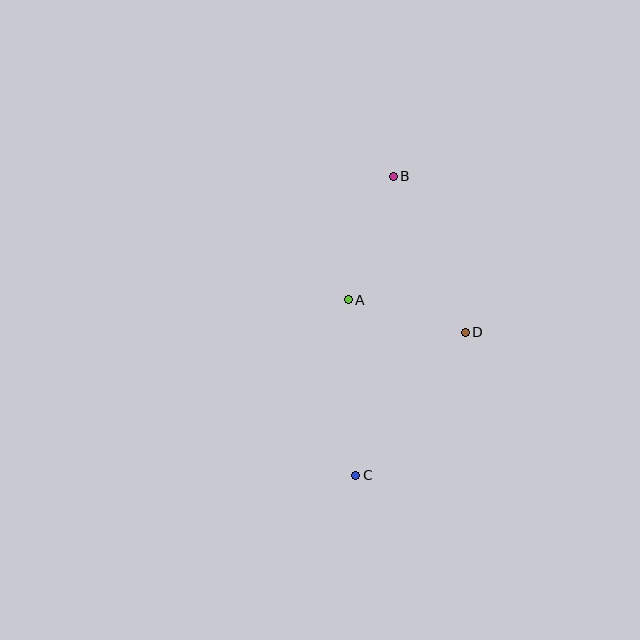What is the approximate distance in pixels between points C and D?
The distance between C and D is approximately 180 pixels.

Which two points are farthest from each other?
Points B and C are farthest from each other.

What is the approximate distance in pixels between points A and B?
The distance between A and B is approximately 131 pixels.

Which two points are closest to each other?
Points A and D are closest to each other.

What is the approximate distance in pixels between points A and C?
The distance between A and C is approximately 175 pixels.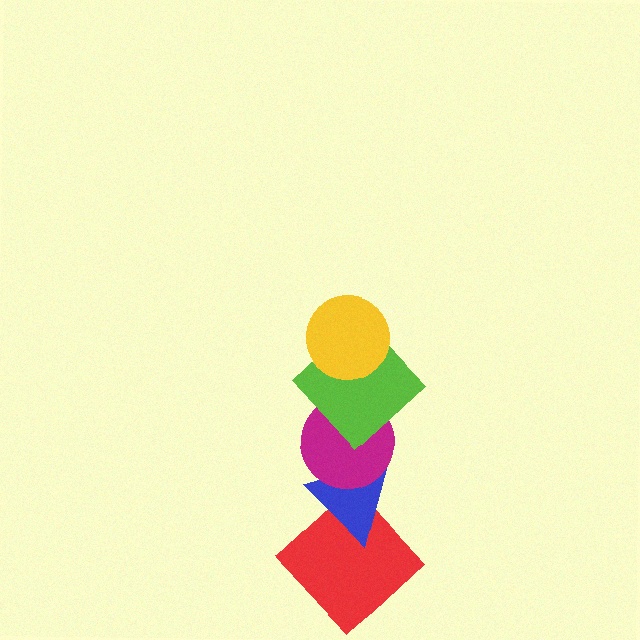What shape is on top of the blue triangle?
The magenta circle is on top of the blue triangle.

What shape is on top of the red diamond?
The blue triangle is on top of the red diamond.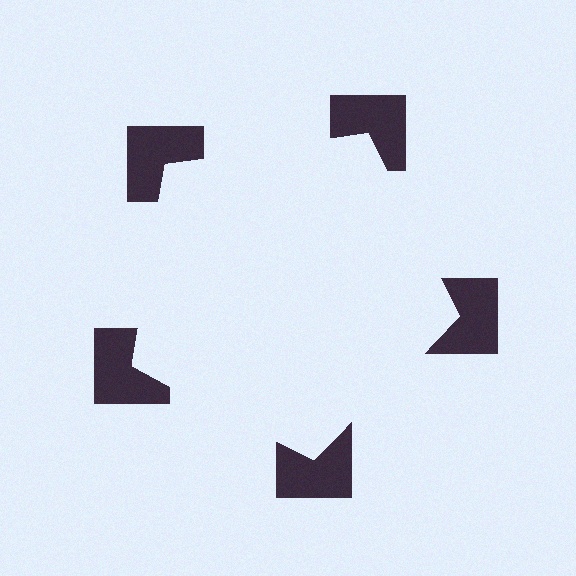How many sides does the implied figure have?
5 sides.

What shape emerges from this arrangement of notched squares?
An illusory pentagon — its edges are inferred from the aligned wedge cuts in the notched squares, not physically drawn.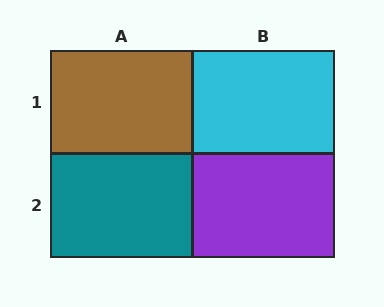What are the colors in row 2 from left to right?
Teal, purple.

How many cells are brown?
1 cell is brown.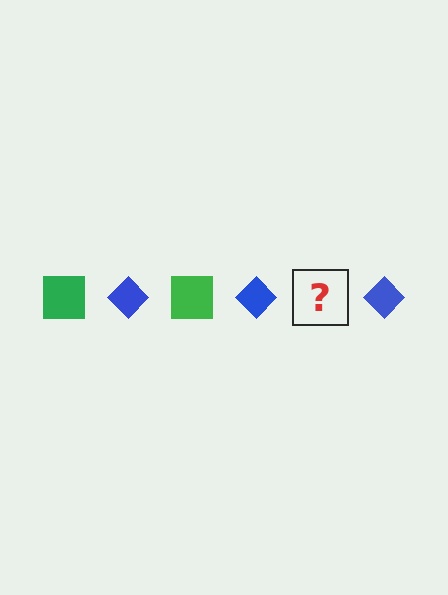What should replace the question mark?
The question mark should be replaced with a green square.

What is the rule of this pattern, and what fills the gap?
The rule is that the pattern alternates between green square and blue diamond. The gap should be filled with a green square.